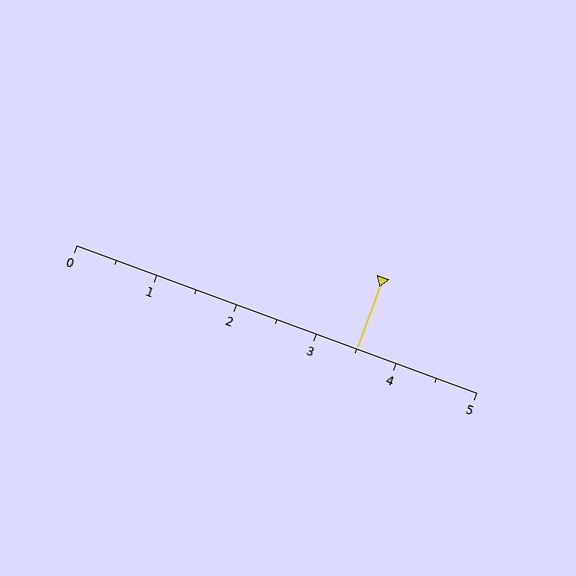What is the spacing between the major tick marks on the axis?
The major ticks are spaced 1 apart.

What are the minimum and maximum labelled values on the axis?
The axis runs from 0 to 5.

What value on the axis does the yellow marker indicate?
The marker indicates approximately 3.5.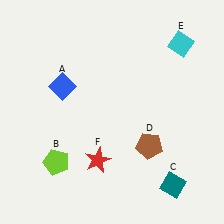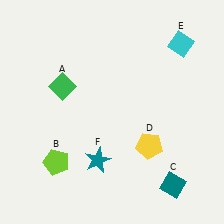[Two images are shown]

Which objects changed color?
A changed from blue to green. D changed from brown to yellow. F changed from red to teal.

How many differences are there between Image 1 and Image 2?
There are 3 differences between the two images.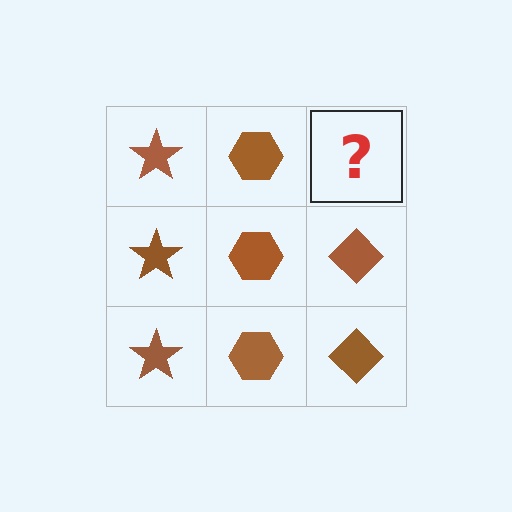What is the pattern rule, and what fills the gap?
The rule is that each column has a consistent shape. The gap should be filled with a brown diamond.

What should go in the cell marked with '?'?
The missing cell should contain a brown diamond.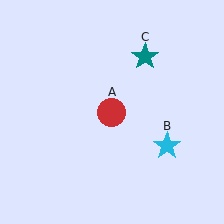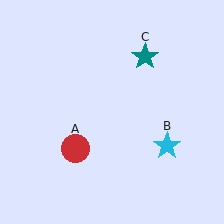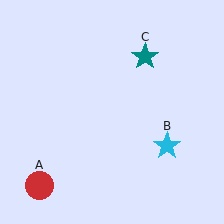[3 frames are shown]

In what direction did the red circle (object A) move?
The red circle (object A) moved down and to the left.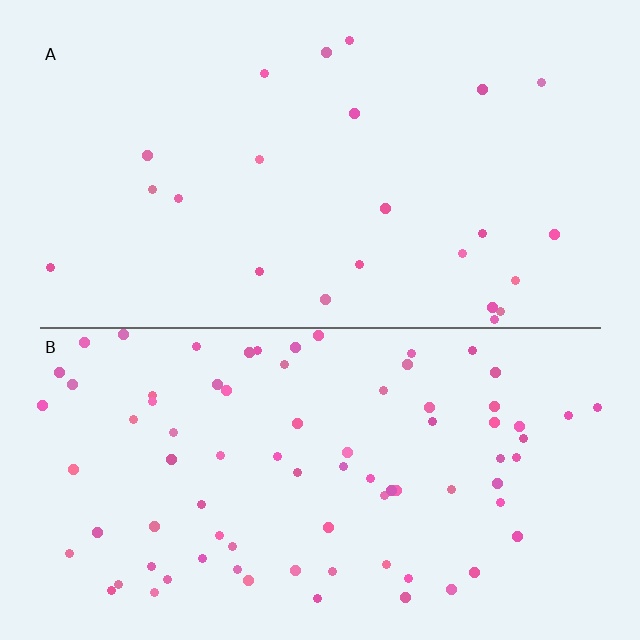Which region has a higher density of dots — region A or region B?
B (the bottom).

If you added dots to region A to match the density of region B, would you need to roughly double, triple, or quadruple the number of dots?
Approximately triple.